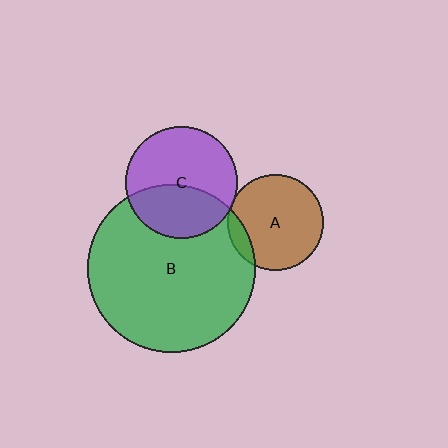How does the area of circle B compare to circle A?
Approximately 3.1 times.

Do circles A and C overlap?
Yes.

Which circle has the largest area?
Circle B (green).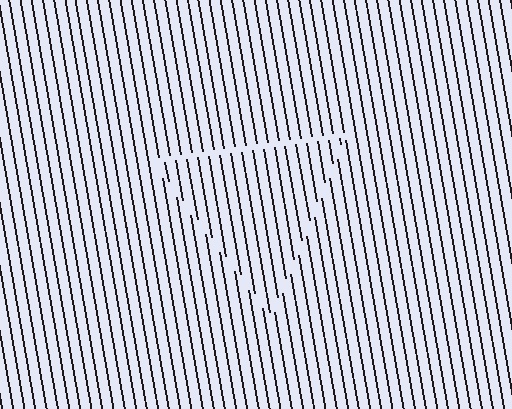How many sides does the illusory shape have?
3 sides — the line-ends trace a triangle.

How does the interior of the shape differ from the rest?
The interior of the shape contains the same grating, shifted by half a period — the contour is defined by the phase discontinuity where line-ends from the inner and outer gratings abut.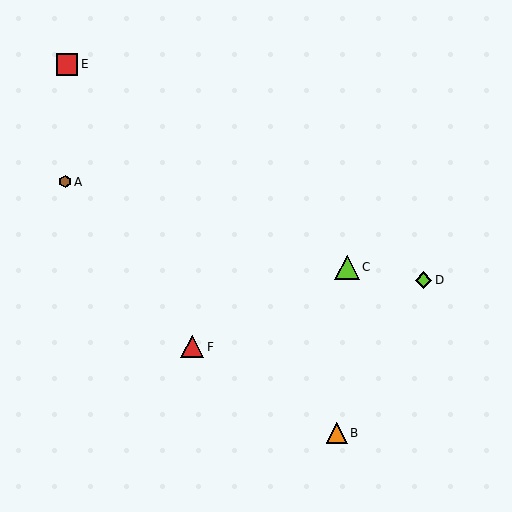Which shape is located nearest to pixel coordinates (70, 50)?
The red square (labeled E) at (67, 64) is nearest to that location.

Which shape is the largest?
The lime triangle (labeled C) is the largest.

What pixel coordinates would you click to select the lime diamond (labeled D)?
Click at (424, 280) to select the lime diamond D.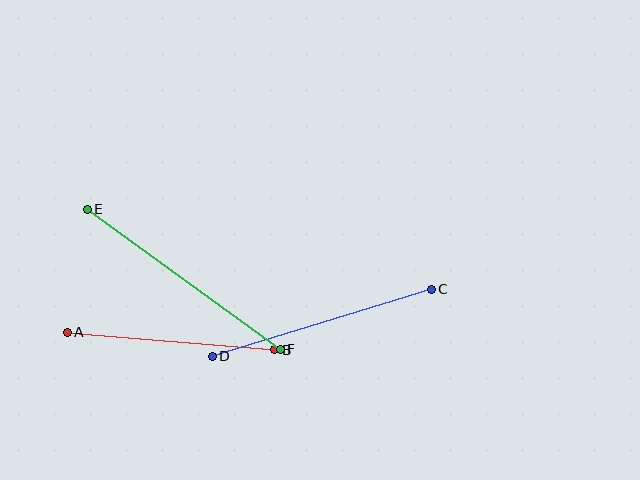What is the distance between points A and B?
The distance is approximately 208 pixels.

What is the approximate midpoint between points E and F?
The midpoint is at approximately (184, 279) pixels.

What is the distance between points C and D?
The distance is approximately 229 pixels.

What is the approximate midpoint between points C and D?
The midpoint is at approximately (322, 323) pixels.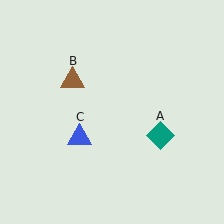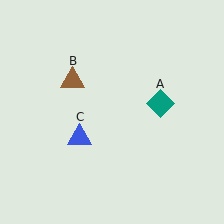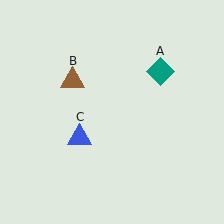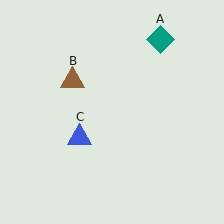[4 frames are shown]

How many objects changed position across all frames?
1 object changed position: teal diamond (object A).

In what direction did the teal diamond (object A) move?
The teal diamond (object A) moved up.